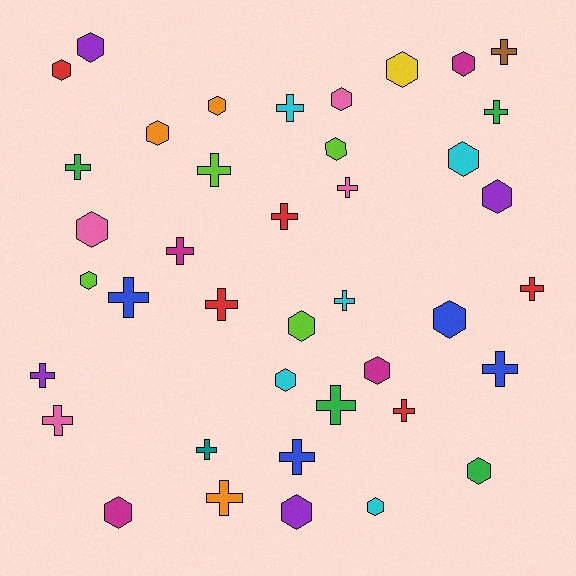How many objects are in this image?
There are 40 objects.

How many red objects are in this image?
There are 5 red objects.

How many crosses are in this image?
There are 20 crosses.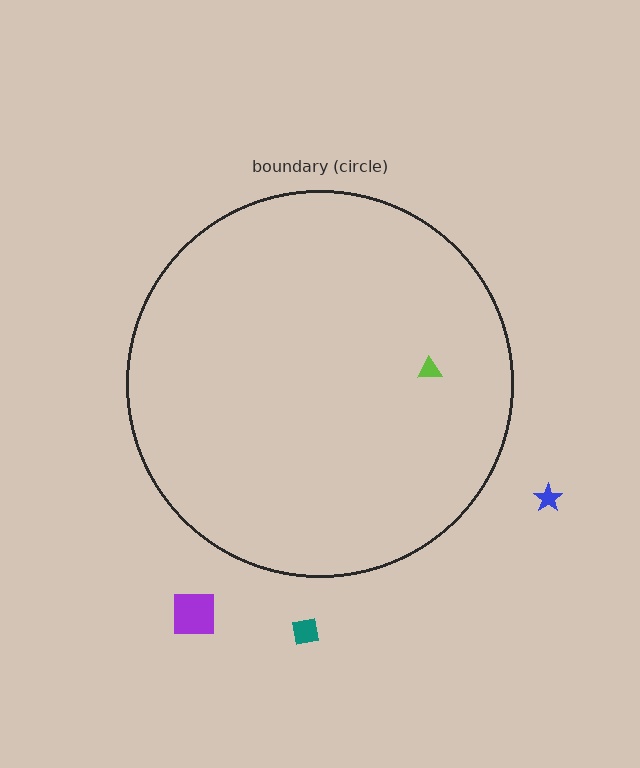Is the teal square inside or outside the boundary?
Outside.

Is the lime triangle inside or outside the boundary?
Inside.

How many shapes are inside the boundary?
1 inside, 3 outside.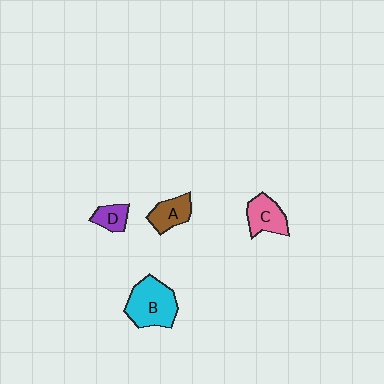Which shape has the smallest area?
Shape D (purple).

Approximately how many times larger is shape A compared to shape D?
Approximately 1.4 times.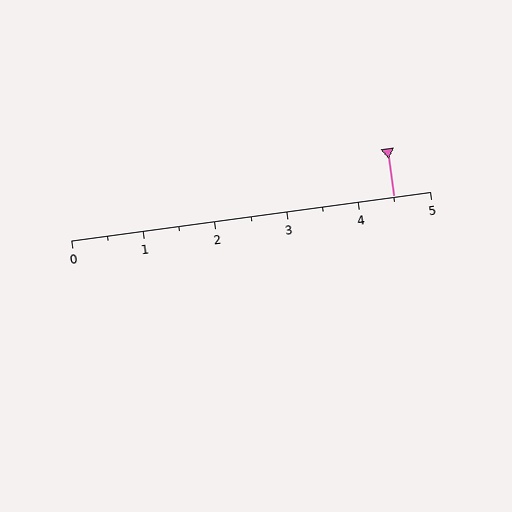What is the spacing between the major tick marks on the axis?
The major ticks are spaced 1 apart.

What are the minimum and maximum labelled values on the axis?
The axis runs from 0 to 5.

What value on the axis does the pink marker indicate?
The marker indicates approximately 4.5.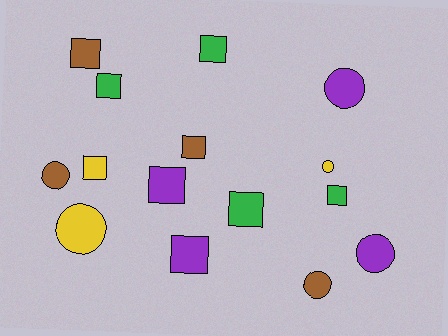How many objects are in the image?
There are 15 objects.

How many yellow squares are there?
There is 1 yellow square.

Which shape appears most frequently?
Square, with 9 objects.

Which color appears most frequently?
Brown, with 4 objects.